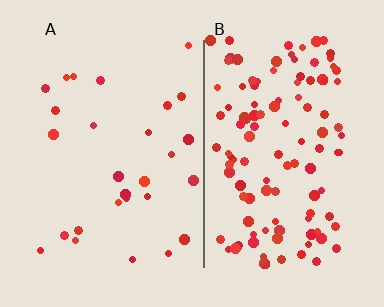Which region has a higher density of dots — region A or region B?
B (the right).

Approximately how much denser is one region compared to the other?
Approximately 4.3× — region B over region A.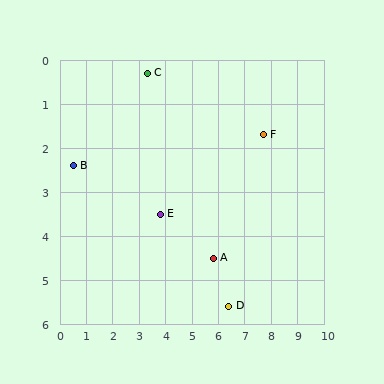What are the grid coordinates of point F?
Point F is at approximately (7.7, 1.7).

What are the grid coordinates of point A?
Point A is at approximately (5.8, 4.5).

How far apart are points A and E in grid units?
Points A and E are about 2.2 grid units apart.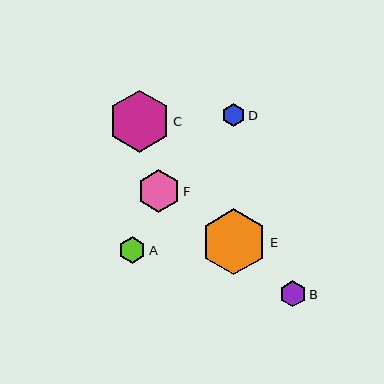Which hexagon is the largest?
Hexagon E is the largest with a size of approximately 66 pixels.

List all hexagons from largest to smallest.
From largest to smallest: E, C, F, A, B, D.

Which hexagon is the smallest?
Hexagon D is the smallest with a size of approximately 23 pixels.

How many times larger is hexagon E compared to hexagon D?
Hexagon E is approximately 2.8 times the size of hexagon D.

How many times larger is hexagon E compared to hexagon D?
Hexagon E is approximately 2.8 times the size of hexagon D.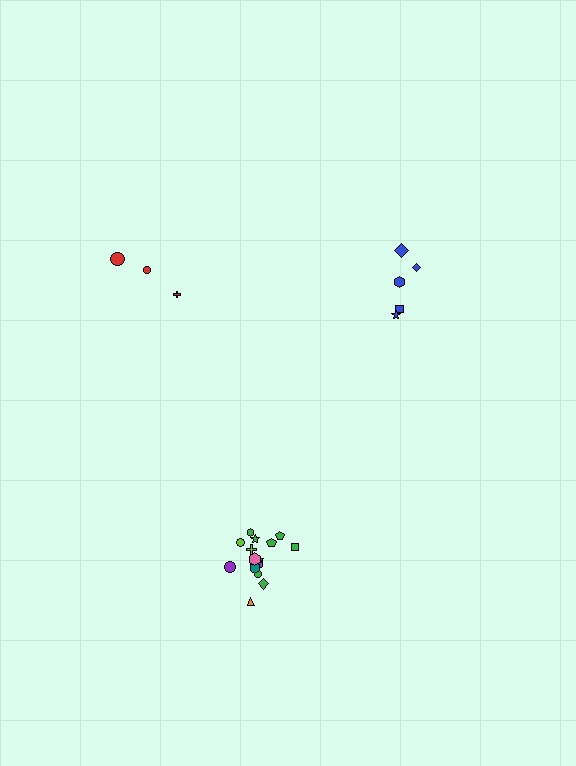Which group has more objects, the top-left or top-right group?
The top-right group.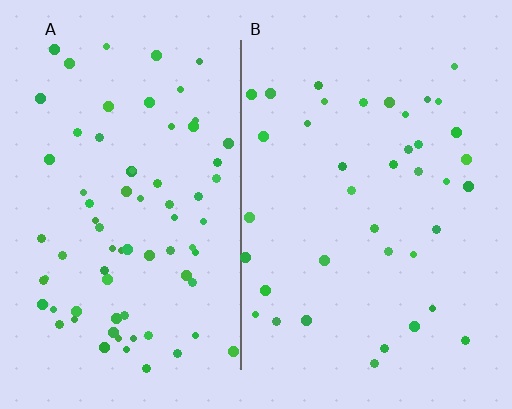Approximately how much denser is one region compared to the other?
Approximately 1.9× — region A over region B.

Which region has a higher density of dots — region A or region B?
A (the left).